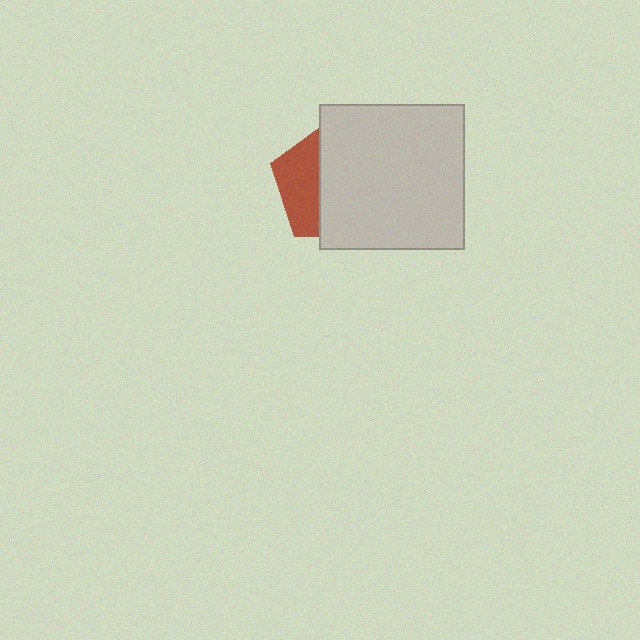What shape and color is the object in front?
The object in front is a light gray square.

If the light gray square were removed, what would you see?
You would see the complete brown pentagon.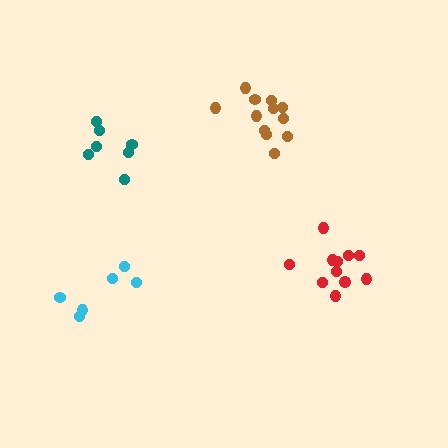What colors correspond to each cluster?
The clusters are colored: cyan, teal, red, brown.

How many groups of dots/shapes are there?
There are 4 groups.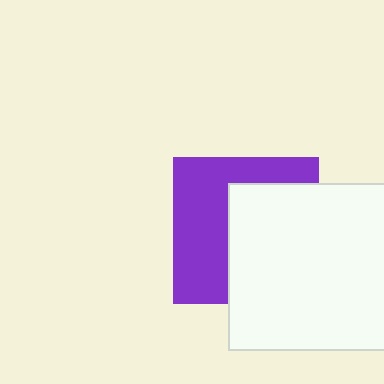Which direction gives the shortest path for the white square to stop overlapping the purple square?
Moving right gives the shortest separation.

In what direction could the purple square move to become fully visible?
The purple square could move left. That would shift it out from behind the white square entirely.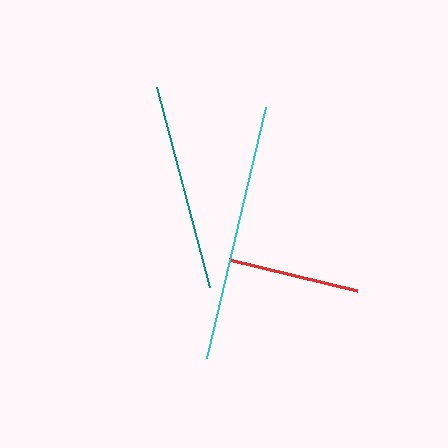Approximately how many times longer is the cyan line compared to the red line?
The cyan line is approximately 2.0 times the length of the red line.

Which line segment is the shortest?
The red line is the shortest at approximately 132 pixels.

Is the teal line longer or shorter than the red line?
The teal line is longer than the red line.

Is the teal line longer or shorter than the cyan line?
The cyan line is longer than the teal line.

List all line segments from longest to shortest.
From longest to shortest: cyan, teal, red.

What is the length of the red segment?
The red segment is approximately 132 pixels long.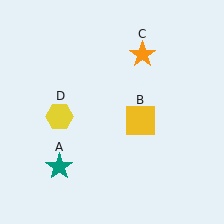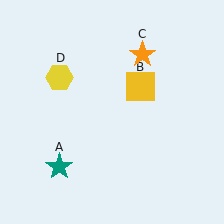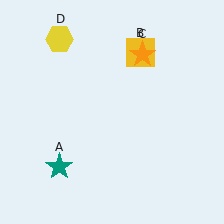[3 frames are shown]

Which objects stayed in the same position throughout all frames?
Teal star (object A) and orange star (object C) remained stationary.